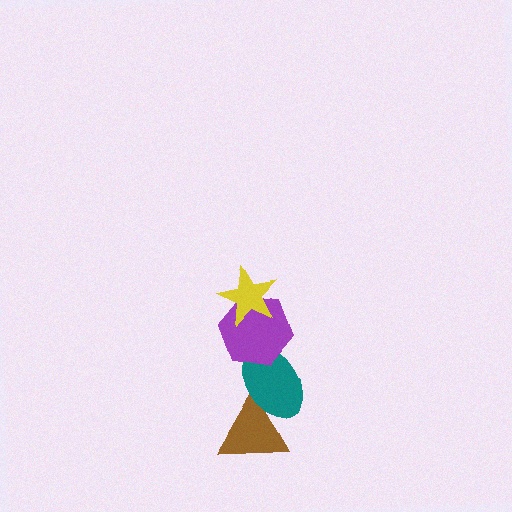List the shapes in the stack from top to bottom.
From top to bottom: the yellow star, the purple hexagon, the teal ellipse, the brown triangle.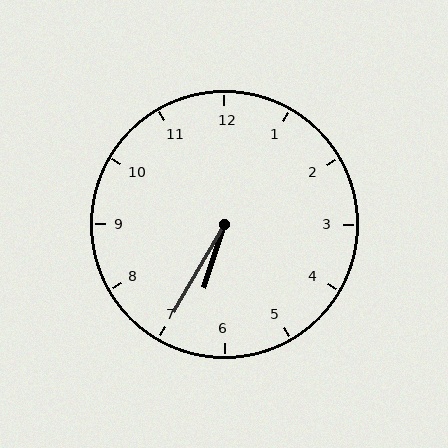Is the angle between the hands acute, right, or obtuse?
It is acute.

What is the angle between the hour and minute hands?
Approximately 12 degrees.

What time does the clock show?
6:35.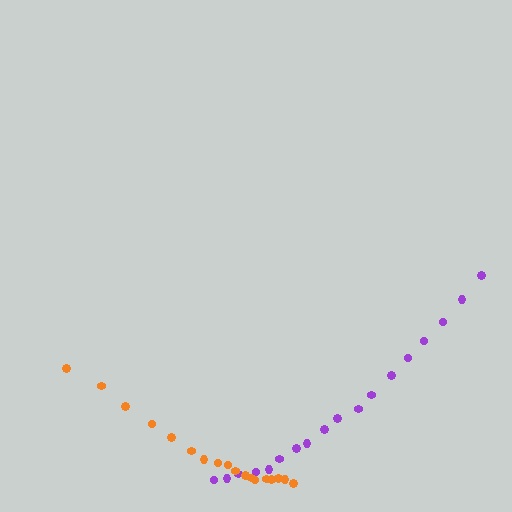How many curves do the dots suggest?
There are 2 distinct paths.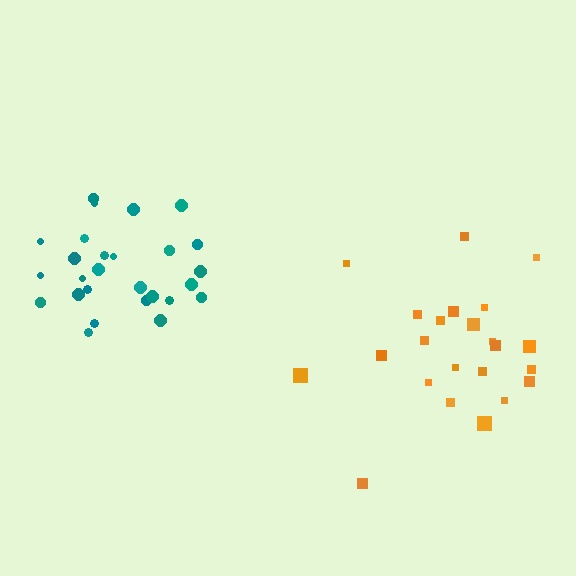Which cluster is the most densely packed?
Teal.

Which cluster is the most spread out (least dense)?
Orange.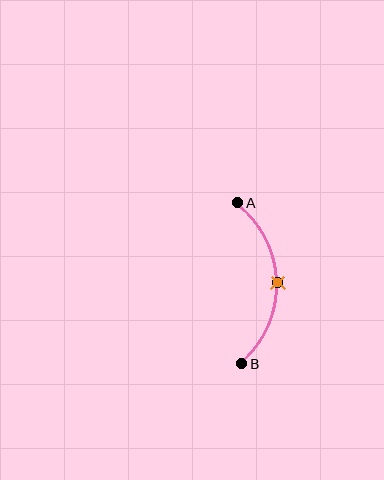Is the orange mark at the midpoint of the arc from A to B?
Yes. The orange mark lies on the arc at equal arc-length from both A and B — it is the arc midpoint.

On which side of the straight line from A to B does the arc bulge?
The arc bulges to the right of the straight line connecting A and B.